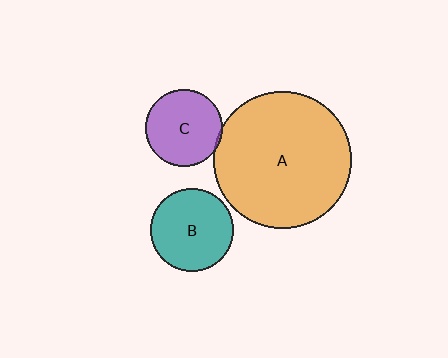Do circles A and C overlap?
Yes.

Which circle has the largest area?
Circle A (orange).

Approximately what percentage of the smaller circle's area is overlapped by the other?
Approximately 5%.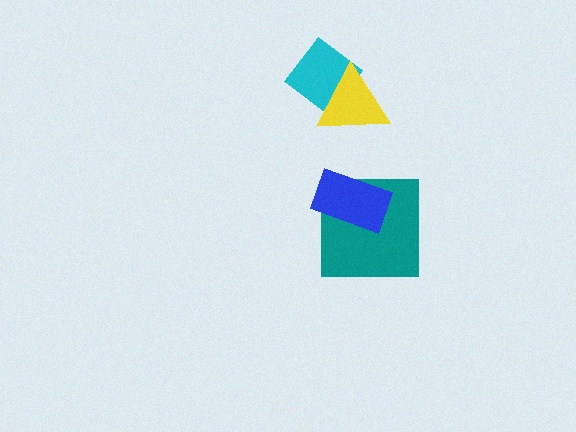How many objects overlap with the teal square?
1 object overlaps with the teal square.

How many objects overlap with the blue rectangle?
1 object overlaps with the blue rectangle.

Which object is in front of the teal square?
The blue rectangle is in front of the teal square.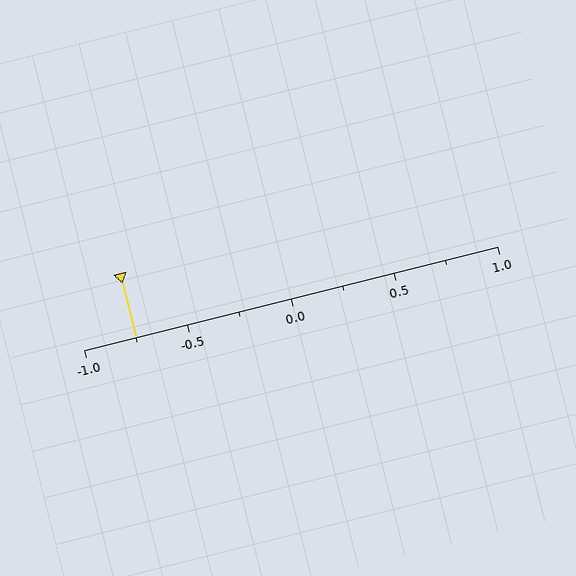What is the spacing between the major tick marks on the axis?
The major ticks are spaced 0.5 apart.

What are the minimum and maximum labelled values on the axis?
The axis runs from -1.0 to 1.0.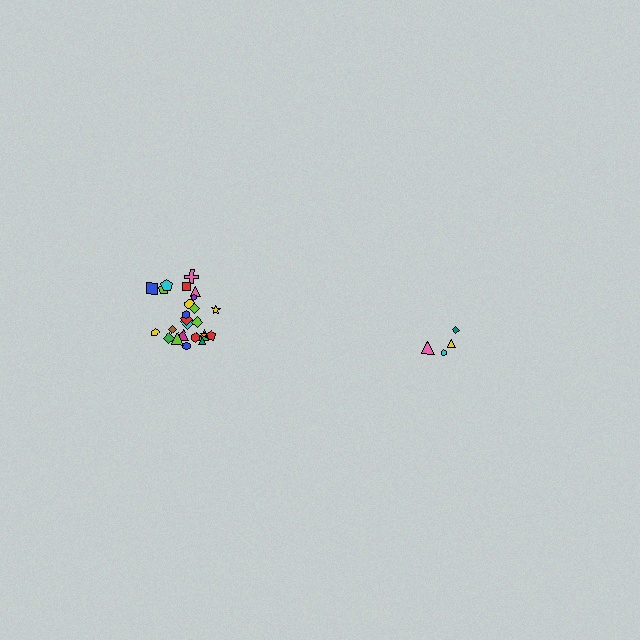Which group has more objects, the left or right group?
The left group.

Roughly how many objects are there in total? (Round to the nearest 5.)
Roughly 30 objects in total.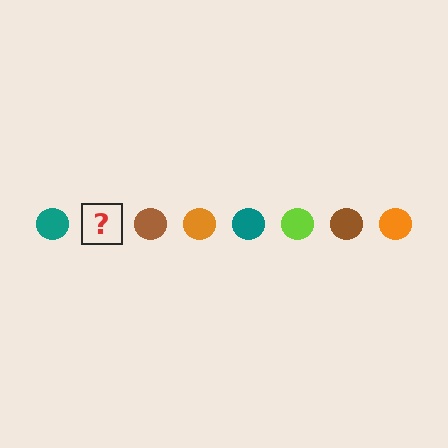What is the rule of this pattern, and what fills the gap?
The rule is that the pattern cycles through teal, lime, brown, orange circles. The gap should be filled with a lime circle.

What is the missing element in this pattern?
The missing element is a lime circle.